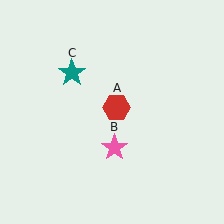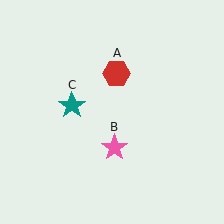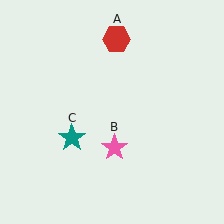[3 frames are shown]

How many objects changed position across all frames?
2 objects changed position: red hexagon (object A), teal star (object C).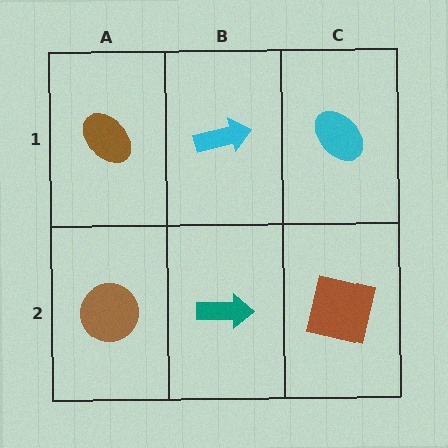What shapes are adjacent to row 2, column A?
A brown ellipse (row 1, column A), a teal arrow (row 2, column B).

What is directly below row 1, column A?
A brown circle.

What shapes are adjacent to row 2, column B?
A cyan arrow (row 1, column B), a brown circle (row 2, column A), a brown square (row 2, column C).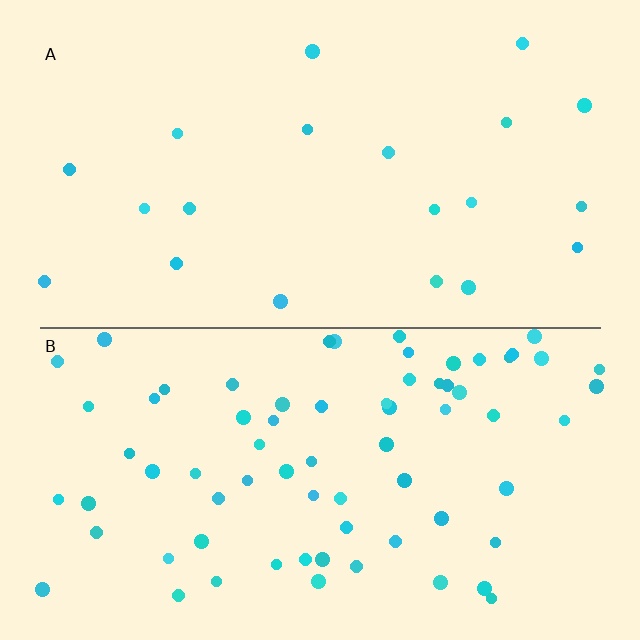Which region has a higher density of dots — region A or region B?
B (the bottom).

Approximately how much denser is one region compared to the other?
Approximately 3.6× — region B over region A.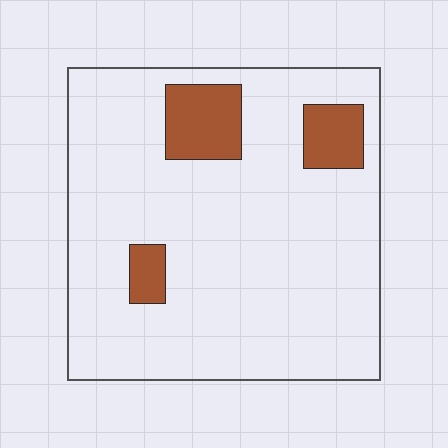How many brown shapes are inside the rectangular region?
3.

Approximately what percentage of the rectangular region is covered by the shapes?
Approximately 10%.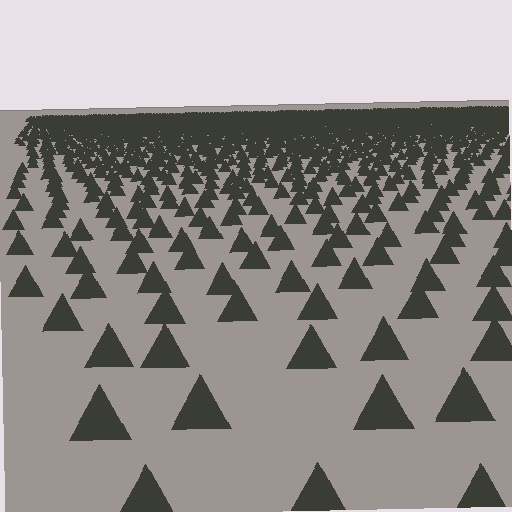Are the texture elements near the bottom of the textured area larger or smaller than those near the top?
Larger. Near the bottom, elements are closer to the viewer and appear at a bigger on-screen size.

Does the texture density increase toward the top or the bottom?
Density increases toward the top.